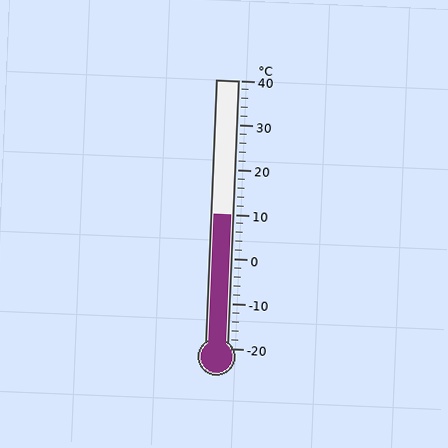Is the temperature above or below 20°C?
The temperature is below 20°C.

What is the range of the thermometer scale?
The thermometer scale ranges from -20°C to 40°C.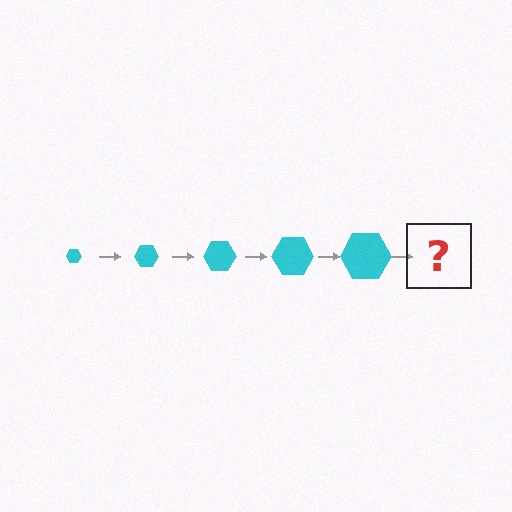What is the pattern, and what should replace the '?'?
The pattern is that the hexagon gets progressively larger each step. The '?' should be a cyan hexagon, larger than the previous one.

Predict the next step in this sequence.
The next step is a cyan hexagon, larger than the previous one.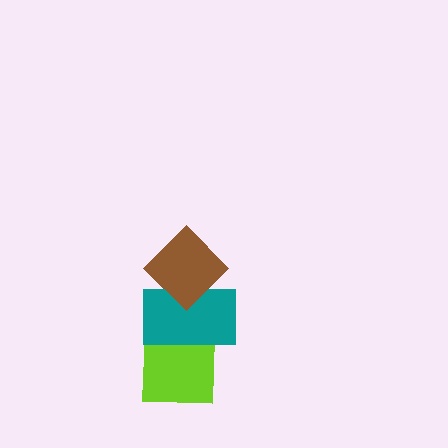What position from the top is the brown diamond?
The brown diamond is 1st from the top.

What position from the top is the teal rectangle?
The teal rectangle is 2nd from the top.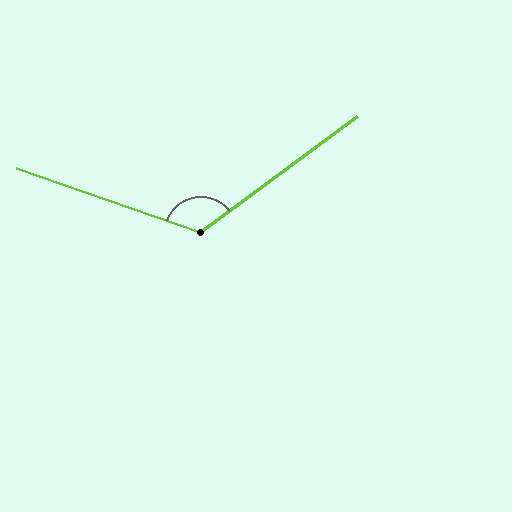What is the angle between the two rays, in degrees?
Approximately 124 degrees.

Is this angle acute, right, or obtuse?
It is obtuse.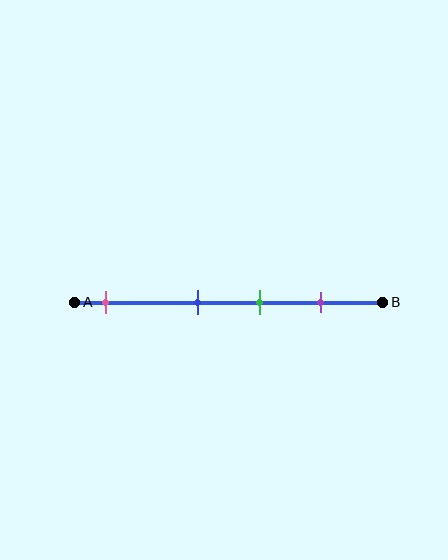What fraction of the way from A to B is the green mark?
The green mark is approximately 60% (0.6) of the way from A to B.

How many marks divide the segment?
There are 4 marks dividing the segment.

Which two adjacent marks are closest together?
The blue and green marks are the closest adjacent pair.